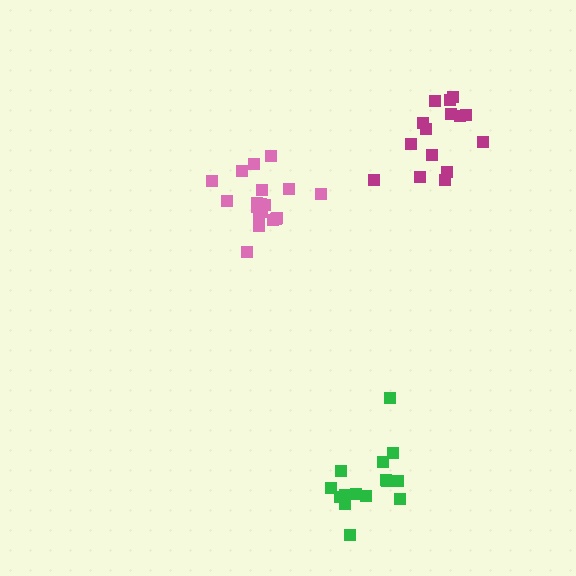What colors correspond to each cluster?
The clusters are colored: green, pink, magenta.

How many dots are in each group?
Group 1: 15 dots, Group 2: 19 dots, Group 3: 15 dots (49 total).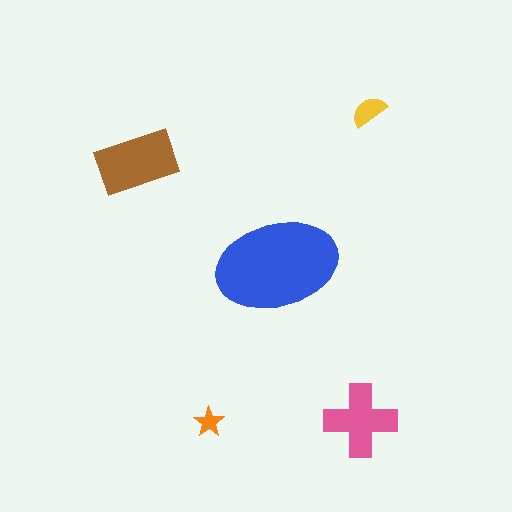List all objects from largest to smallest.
The blue ellipse, the brown rectangle, the pink cross, the yellow semicircle, the orange star.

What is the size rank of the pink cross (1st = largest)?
3rd.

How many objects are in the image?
There are 5 objects in the image.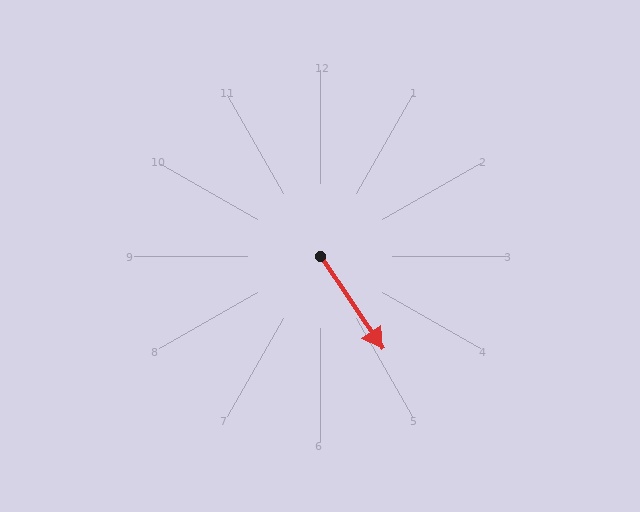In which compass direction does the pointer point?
Southeast.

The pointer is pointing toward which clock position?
Roughly 5 o'clock.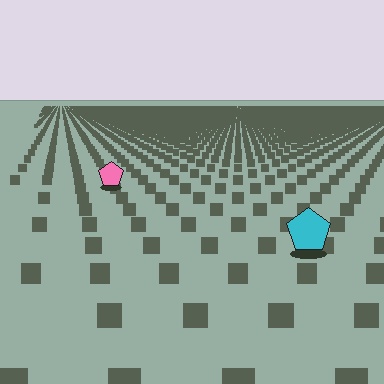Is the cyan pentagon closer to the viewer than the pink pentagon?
Yes. The cyan pentagon is closer — you can tell from the texture gradient: the ground texture is coarser near it.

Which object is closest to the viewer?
The cyan pentagon is closest. The texture marks near it are larger and more spread out.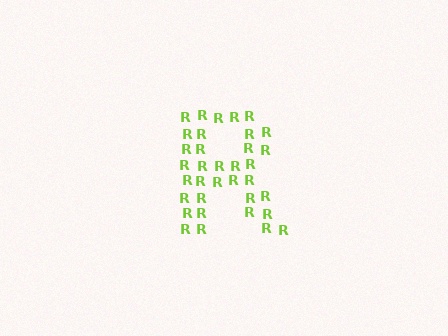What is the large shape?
The large shape is the letter R.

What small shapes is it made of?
It is made of small letter R's.